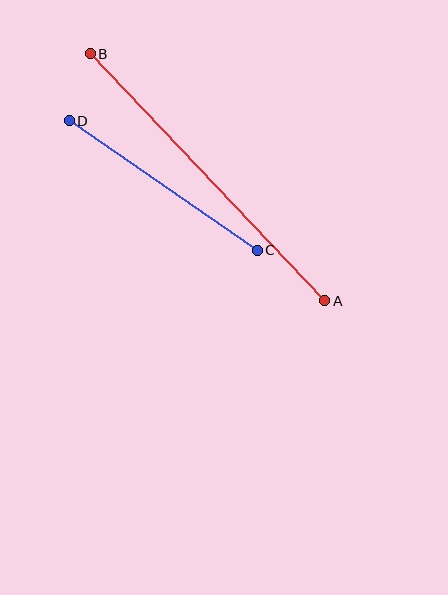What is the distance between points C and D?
The distance is approximately 228 pixels.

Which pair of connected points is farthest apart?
Points A and B are farthest apart.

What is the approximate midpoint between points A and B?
The midpoint is at approximately (207, 177) pixels.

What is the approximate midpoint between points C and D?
The midpoint is at approximately (163, 186) pixels.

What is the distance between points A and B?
The distance is approximately 340 pixels.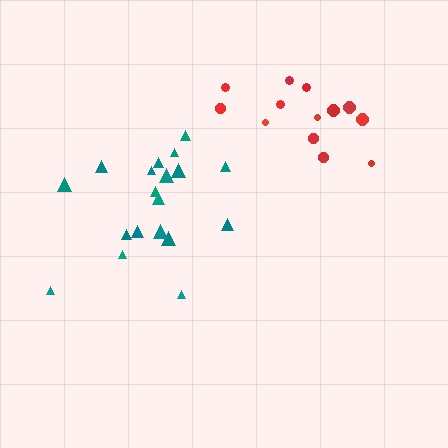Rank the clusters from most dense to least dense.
red, teal.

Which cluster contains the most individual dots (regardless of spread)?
Teal (19).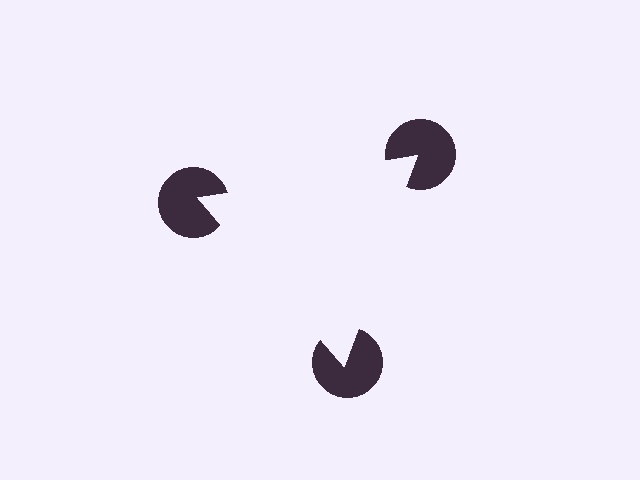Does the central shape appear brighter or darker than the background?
It typically appears slightly brighter than the background, even though no actual brightness change is drawn.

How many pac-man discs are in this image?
There are 3 — one at each vertex of the illusory triangle.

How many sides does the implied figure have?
3 sides.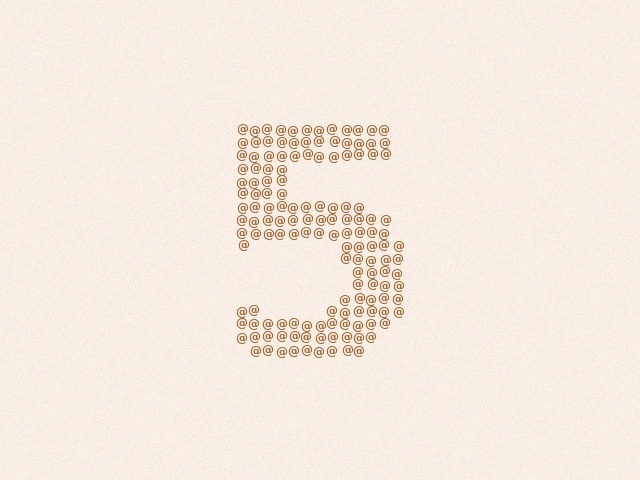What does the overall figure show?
The overall figure shows the digit 5.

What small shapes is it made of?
It is made of small at signs.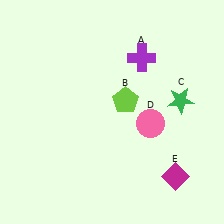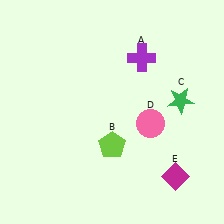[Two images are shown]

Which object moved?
The lime pentagon (B) moved down.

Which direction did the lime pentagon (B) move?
The lime pentagon (B) moved down.